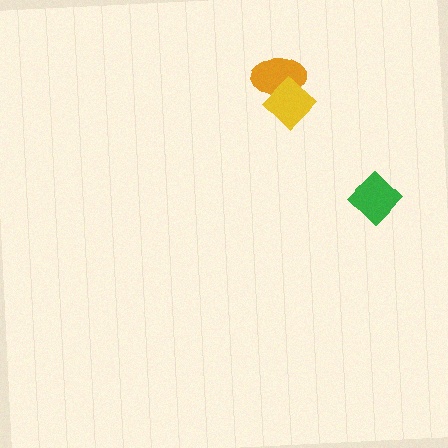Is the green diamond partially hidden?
No, no other shape covers it.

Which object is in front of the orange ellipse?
The yellow diamond is in front of the orange ellipse.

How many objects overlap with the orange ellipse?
1 object overlaps with the orange ellipse.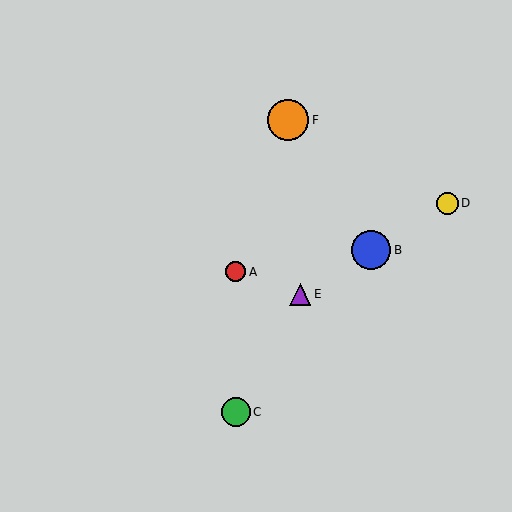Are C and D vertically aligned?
No, C is at x≈236 and D is at x≈448.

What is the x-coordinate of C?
Object C is at x≈236.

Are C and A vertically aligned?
Yes, both are at x≈236.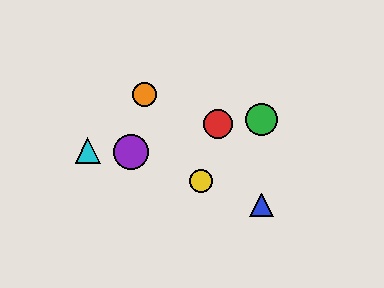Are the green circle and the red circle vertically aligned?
No, the green circle is at x≈261 and the red circle is at x≈218.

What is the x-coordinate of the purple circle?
The purple circle is at x≈131.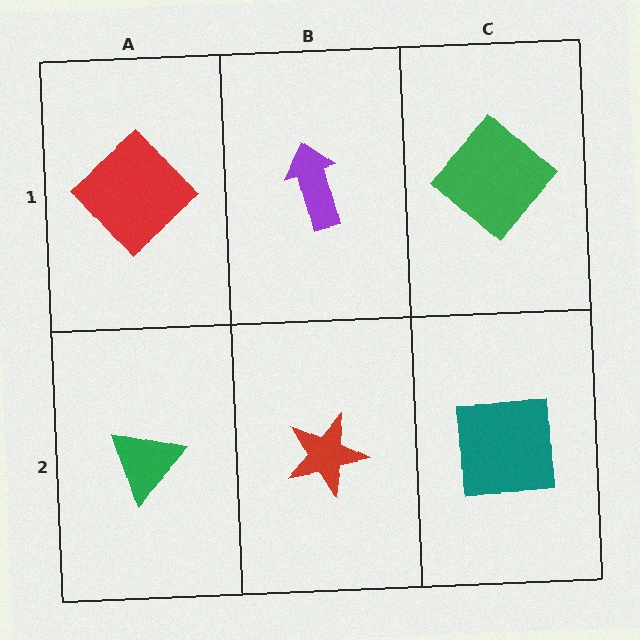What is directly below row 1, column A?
A green triangle.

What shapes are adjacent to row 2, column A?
A red diamond (row 1, column A), a red star (row 2, column B).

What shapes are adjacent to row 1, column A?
A green triangle (row 2, column A), a purple arrow (row 1, column B).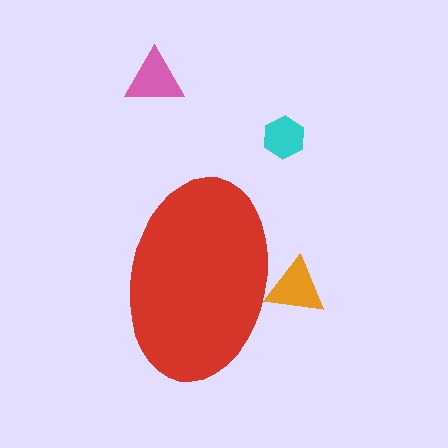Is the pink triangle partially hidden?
No, the pink triangle is fully visible.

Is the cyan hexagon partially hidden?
No, the cyan hexagon is fully visible.